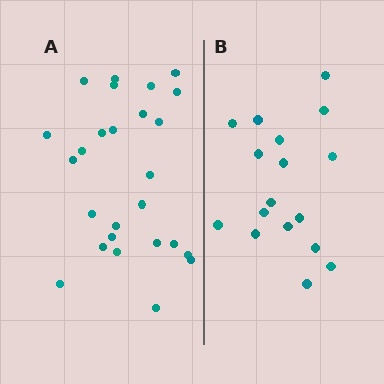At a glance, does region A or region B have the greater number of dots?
Region A (the left region) has more dots.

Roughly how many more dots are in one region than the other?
Region A has roughly 8 or so more dots than region B.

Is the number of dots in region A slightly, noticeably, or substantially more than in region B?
Region A has substantially more. The ratio is roughly 1.5 to 1.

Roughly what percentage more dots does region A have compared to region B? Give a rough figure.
About 55% more.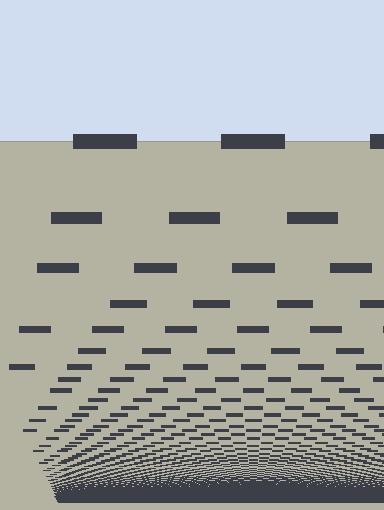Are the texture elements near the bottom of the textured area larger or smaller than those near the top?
Smaller. The gradient is inverted — elements near the bottom are smaller and denser.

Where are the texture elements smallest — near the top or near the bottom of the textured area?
Near the bottom.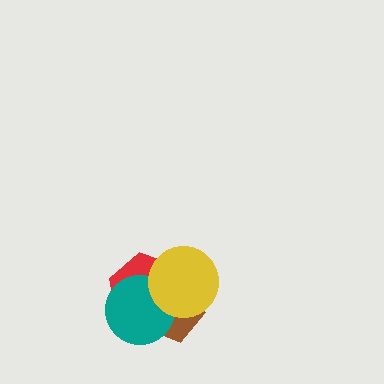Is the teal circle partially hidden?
Yes, it is partially covered by another shape.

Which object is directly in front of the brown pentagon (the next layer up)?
The teal circle is directly in front of the brown pentagon.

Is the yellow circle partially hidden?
No, no other shape covers it.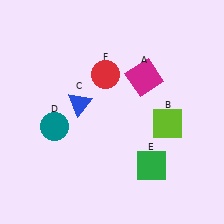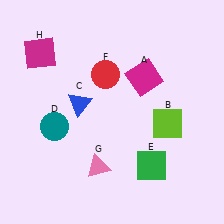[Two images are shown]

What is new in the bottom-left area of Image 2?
A pink triangle (G) was added in the bottom-left area of Image 2.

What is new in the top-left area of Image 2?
A magenta square (H) was added in the top-left area of Image 2.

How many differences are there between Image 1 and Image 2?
There are 2 differences between the two images.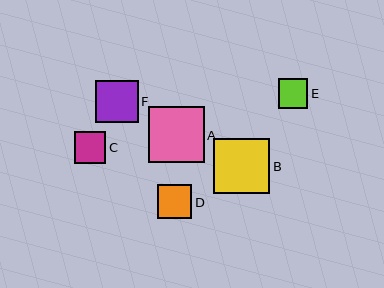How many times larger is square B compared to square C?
Square B is approximately 1.8 times the size of square C.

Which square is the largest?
Square B is the largest with a size of approximately 56 pixels.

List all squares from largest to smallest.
From largest to smallest: B, A, F, D, C, E.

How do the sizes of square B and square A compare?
Square B and square A are approximately the same size.